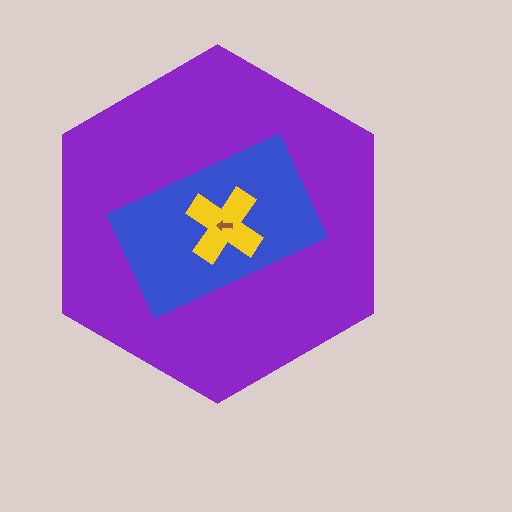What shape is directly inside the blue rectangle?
The yellow cross.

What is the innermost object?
The brown arrow.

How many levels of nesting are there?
4.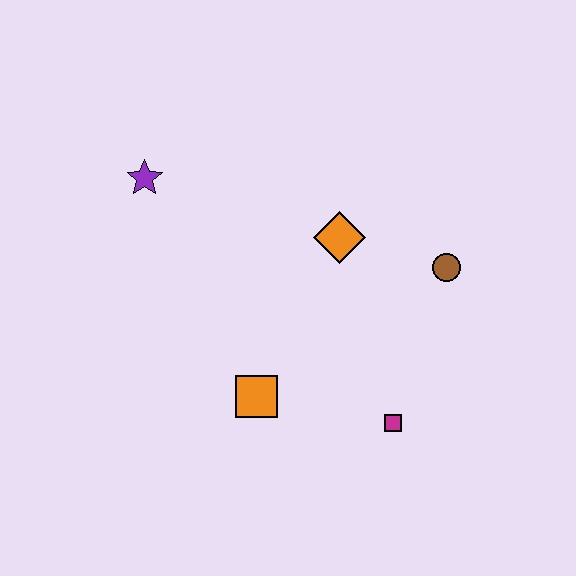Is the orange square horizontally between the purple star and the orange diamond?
Yes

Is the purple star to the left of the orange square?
Yes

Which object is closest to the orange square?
The magenta square is closest to the orange square.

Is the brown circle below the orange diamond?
Yes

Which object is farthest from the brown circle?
The purple star is farthest from the brown circle.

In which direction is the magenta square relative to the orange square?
The magenta square is to the right of the orange square.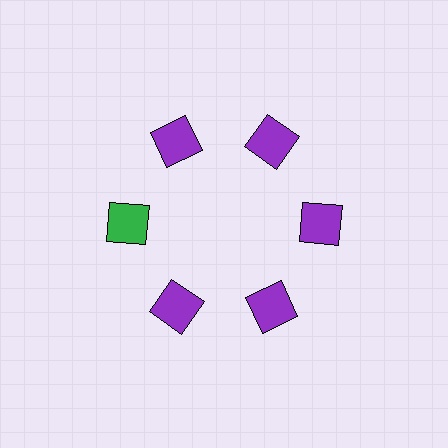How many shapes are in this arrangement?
There are 6 shapes arranged in a ring pattern.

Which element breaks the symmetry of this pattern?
The green square at roughly the 9 o'clock position breaks the symmetry. All other shapes are purple squares.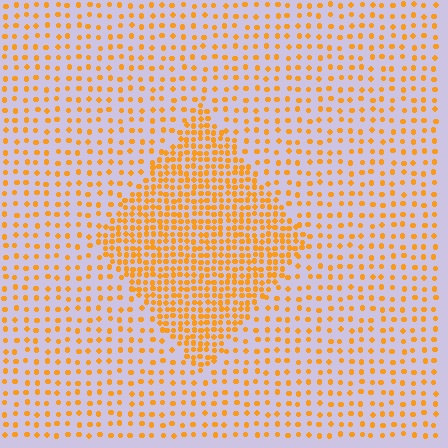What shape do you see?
I see a diamond.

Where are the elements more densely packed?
The elements are more densely packed inside the diamond boundary.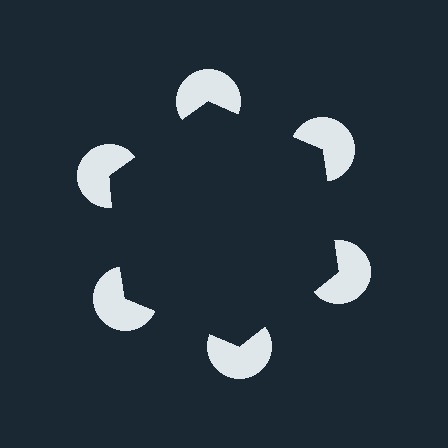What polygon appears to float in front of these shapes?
An illusory hexagon — its edges are inferred from the aligned wedge cuts in the pac-man discs, not physically drawn.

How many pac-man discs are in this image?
There are 6 — one at each vertex of the illusory hexagon.